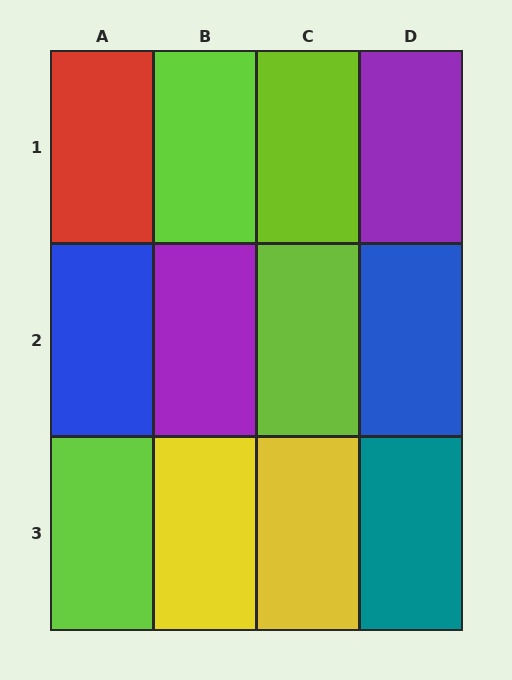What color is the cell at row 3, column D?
Teal.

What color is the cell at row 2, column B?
Purple.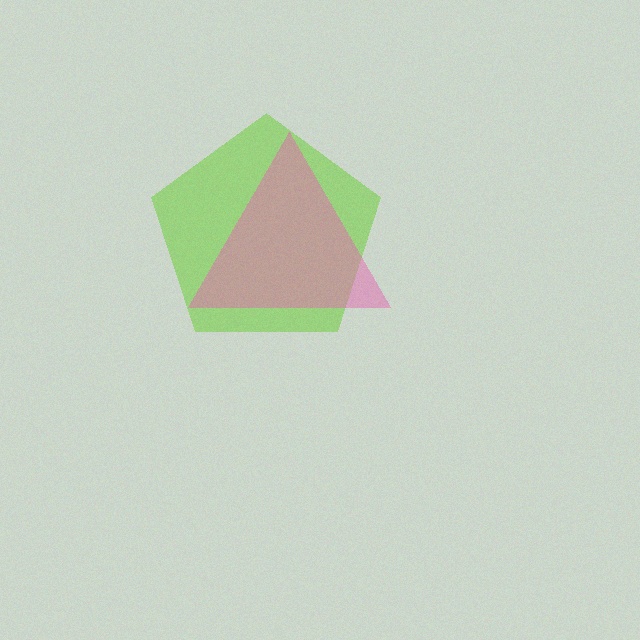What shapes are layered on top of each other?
The layered shapes are: a lime pentagon, a pink triangle.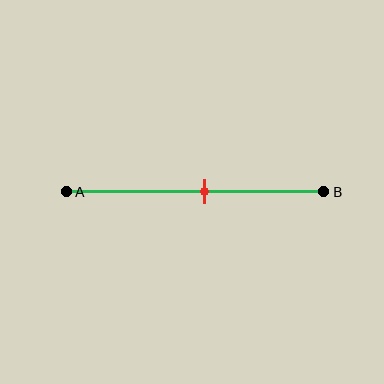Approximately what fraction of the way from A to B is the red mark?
The red mark is approximately 55% of the way from A to B.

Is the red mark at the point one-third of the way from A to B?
No, the mark is at about 55% from A, not at the 33% one-third point.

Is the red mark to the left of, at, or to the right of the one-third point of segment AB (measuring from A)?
The red mark is to the right of the one-third point of segment AB.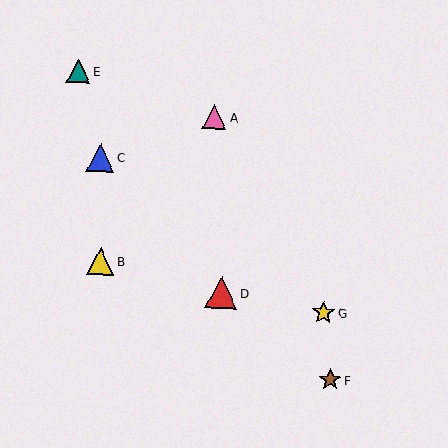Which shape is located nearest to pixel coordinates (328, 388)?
The brown star (labeled F) at (330, 380) is nearest to that location.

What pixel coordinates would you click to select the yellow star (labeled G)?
Click at (323, 313) to select the yellow star G.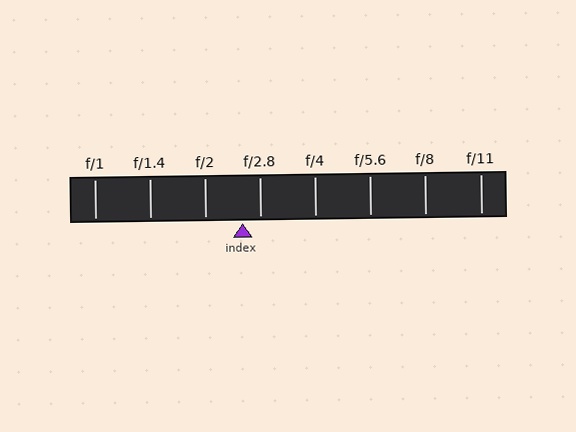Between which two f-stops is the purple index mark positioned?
The index mark is between f/2 and f/2.8.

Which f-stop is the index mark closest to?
The index mark is closest to f/2.8.